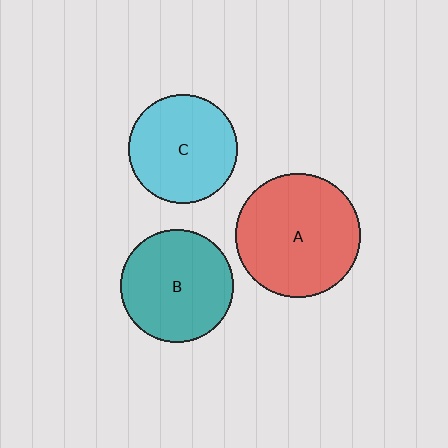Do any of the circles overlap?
No, none of the circles overlap.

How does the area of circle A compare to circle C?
Approximately 1.3 times.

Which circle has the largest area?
Circle A (red).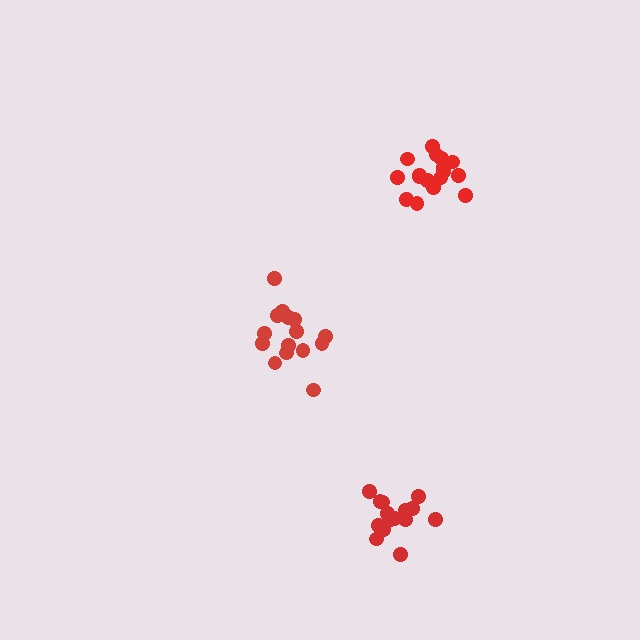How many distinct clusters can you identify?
There are 3 distinct clusters.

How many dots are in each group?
Group 1: 15 dots, Group 2: 15 dots, Group 3: 17 dots (47 total).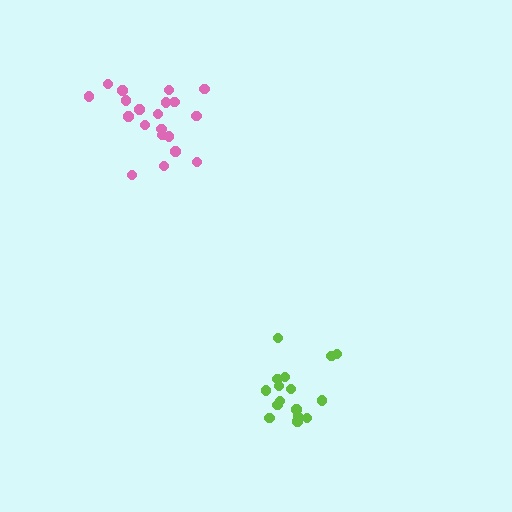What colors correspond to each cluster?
The clusters are colored: pink, lime.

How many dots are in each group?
Group 1: 20 dots, Group 2: 16 dots (36 total).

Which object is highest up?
The pink cluster is topmost.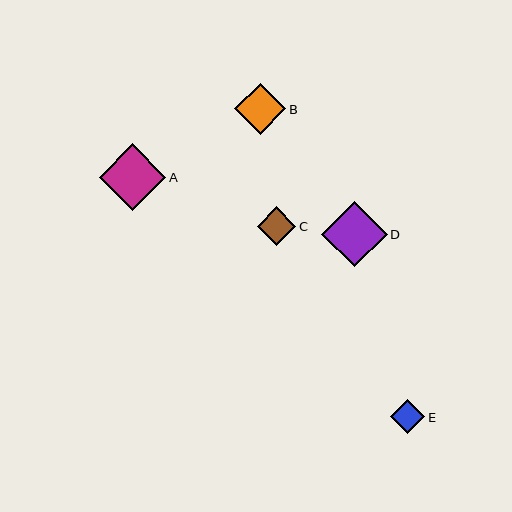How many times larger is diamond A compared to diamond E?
Diamond A is approximately 2.0 times the size of diamond E.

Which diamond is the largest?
Diamond A is the largest with a size of approximately 67 pixels.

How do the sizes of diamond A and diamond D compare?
Diamond A and diamond D are approximately the same size.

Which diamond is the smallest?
Diamond E is the smallest with a size of approximately 34 pixels.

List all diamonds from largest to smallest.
From largest to smallest: A, D, B, C, E.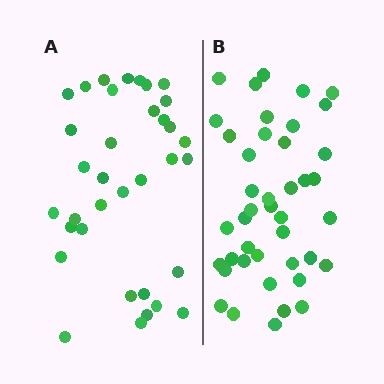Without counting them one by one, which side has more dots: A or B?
Region B (the right region) has more dots.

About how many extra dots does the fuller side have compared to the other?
Region B has roughly 8 or so more dots than region A.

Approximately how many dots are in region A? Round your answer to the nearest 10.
About 40 dots. (The exact count is 35, which rounds to 40.)